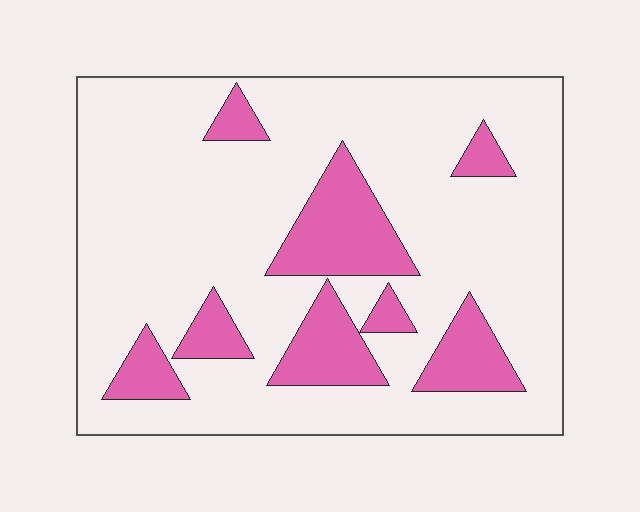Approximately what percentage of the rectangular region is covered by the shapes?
Approximately 20%.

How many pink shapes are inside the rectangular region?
8.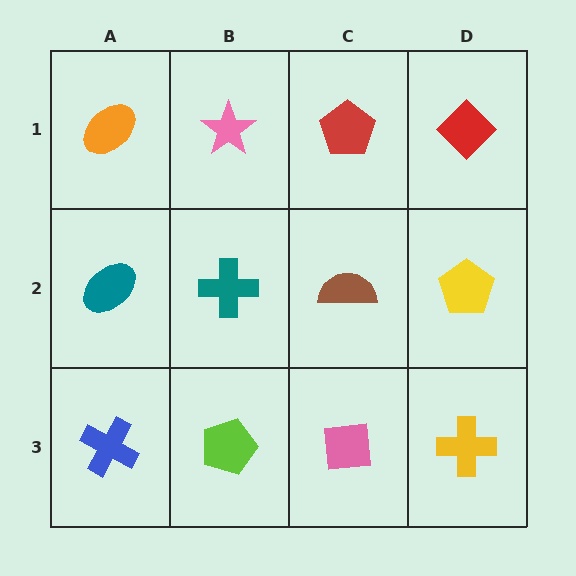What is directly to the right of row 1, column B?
A red pentagon.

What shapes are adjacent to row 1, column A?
A teal ellipse (row 2, column A), a pink star (row 1, column B).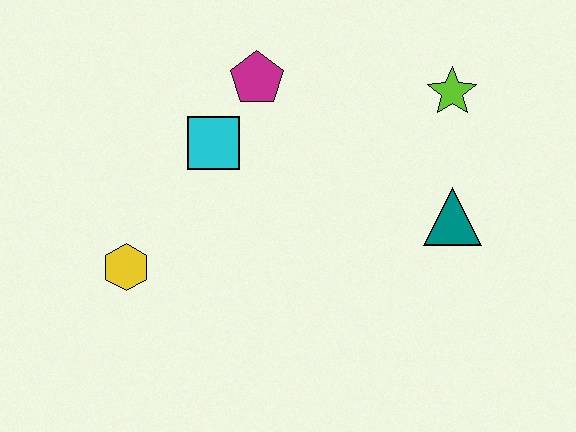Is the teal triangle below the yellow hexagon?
No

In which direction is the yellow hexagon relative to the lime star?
The yellow hexagon is to the left of the lime star.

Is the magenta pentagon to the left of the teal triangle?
Yes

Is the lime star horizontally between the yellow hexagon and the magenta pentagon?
No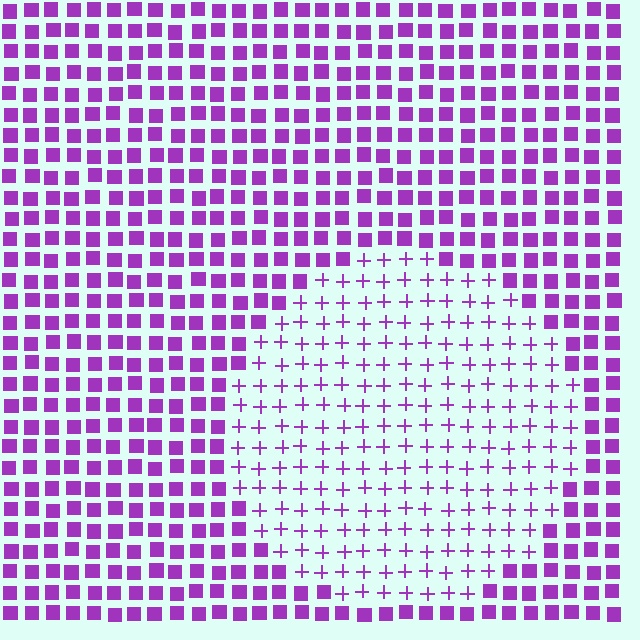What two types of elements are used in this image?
The image uses plus signs inside the circle region and squares outside it.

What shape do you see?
I see a circle.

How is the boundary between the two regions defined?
The boundary is defined by a change in element shape: plus signs inside vs. squares outside. All elements share the same color and spacing.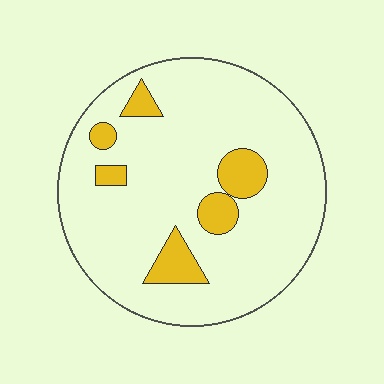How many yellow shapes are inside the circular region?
6.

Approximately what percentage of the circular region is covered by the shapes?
Approximately 15%.